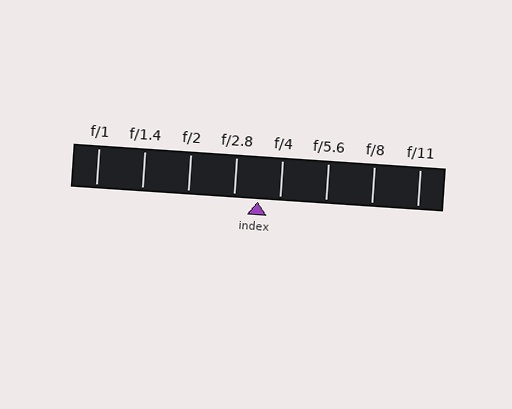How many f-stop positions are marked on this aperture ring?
There are 8 f-stop positions marked.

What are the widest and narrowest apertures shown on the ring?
The widest aperture shown is f/1 and the narrowest is f/11.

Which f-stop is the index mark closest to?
The index mark is closest to f/4.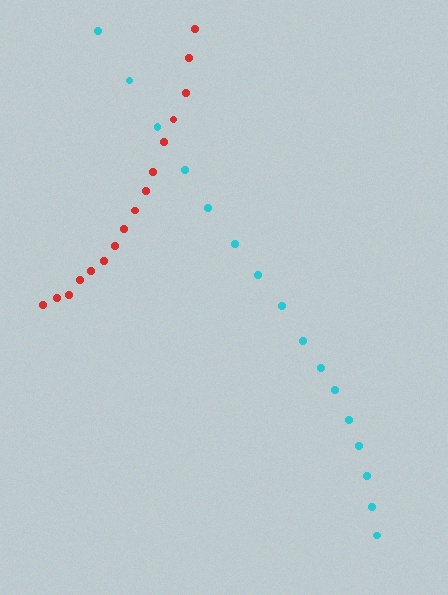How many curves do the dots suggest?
There are 2 distinct paths.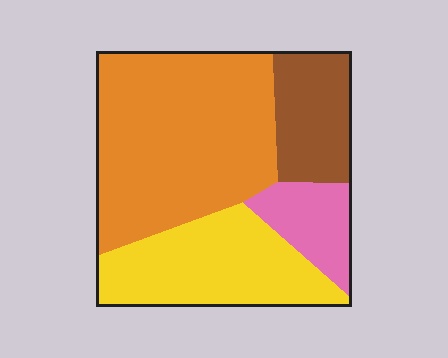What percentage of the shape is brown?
Brown covers 15% of the shape.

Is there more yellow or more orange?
Orange.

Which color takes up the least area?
Pink, at roughly 10%.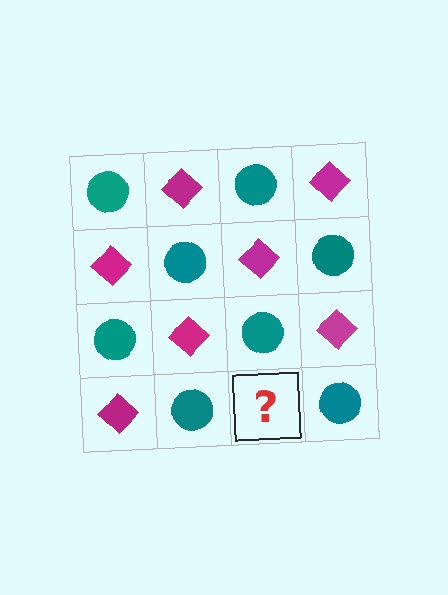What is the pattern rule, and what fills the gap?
The rule is that it alternates teal circle and magenta diamond in a checkerboard pattern. The gap should be filled with a magenta diamond.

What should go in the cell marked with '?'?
The missing cell should contain a magenta diamond.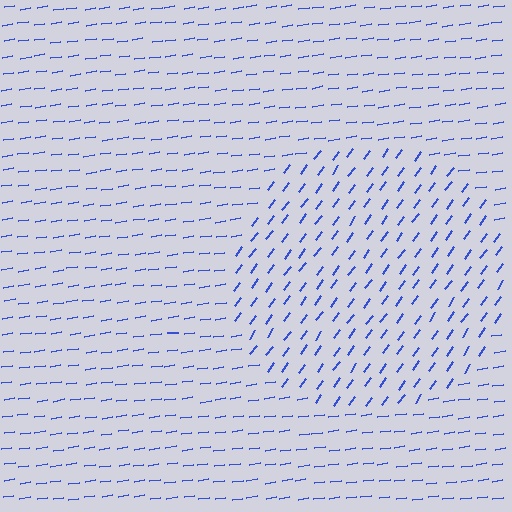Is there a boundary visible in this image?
Yes, there is a texture boundary formed by a change in line orientation.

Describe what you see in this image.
The image is filled with small blue line segments. A circle region in the image has lines oriented differently from the surrounding lines, creating a visible texture boundary.